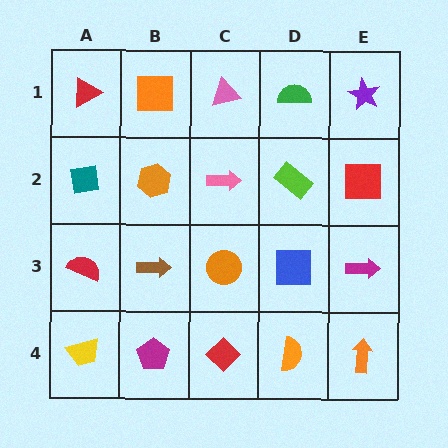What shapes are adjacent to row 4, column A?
A red semicircle (row 3, column A), a magenta pentagon (row 4, column B).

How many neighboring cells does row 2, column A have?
3.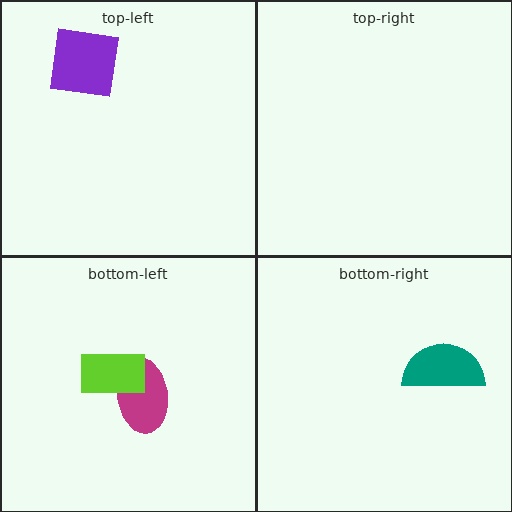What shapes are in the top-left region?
The purple square.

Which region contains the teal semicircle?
The bottom-right region.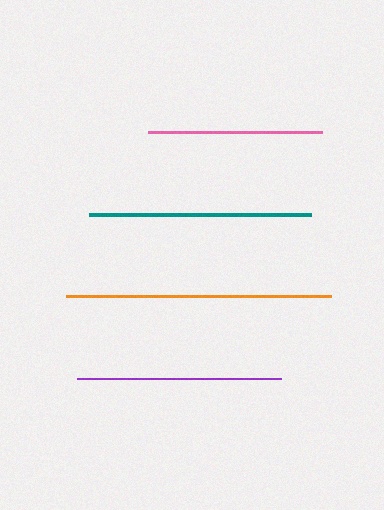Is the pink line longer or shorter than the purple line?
The purple line is longer than the pink line.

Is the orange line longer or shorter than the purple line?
The orange line is longer than the purple line.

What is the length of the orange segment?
The orange segment is approximately 266 pixels long.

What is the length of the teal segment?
The teal segment is approximately 222 pixels long.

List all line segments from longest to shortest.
From longest to shortest: orange, teal, purple, pink.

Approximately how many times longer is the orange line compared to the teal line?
The orange line is approximately 1.2 times the length of the teal line.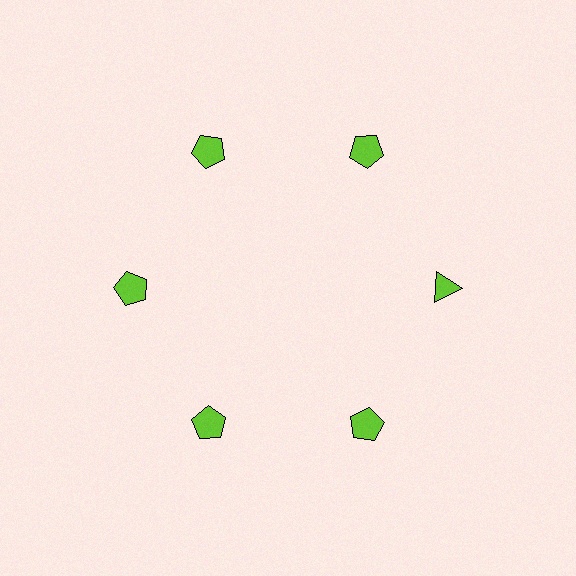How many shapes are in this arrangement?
There are 6 shapes arranged in a ring pattern.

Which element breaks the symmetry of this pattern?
The lime triangle at roughly the 3 o'clock position breaks the symmetry. All other shapes are lime pentagons.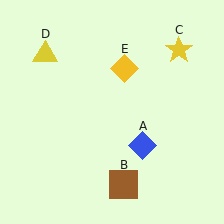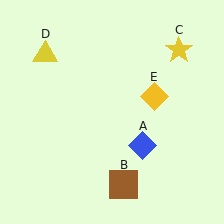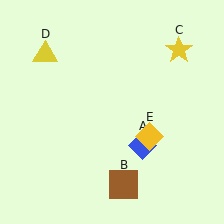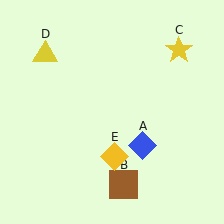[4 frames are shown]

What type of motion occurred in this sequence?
The yellow diamond (object E) rotated clockwise around the center of the scene.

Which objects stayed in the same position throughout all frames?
Blue diamond (object A) and brown square (object B) and yellow star (object C) and yellow triangle (object D) remained stationary.